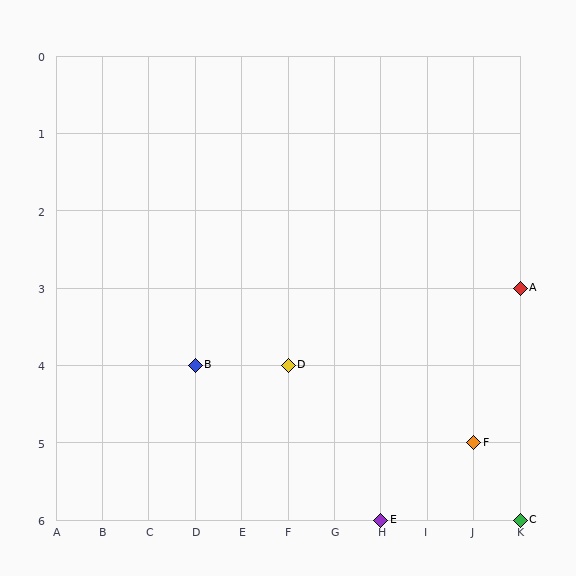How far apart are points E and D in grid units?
Points E and D are 2 columns and 2 rows apart (about 2.8 grid units diagonally).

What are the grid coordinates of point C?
Point C is at grid coordinates (K, 6).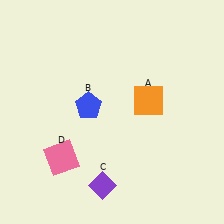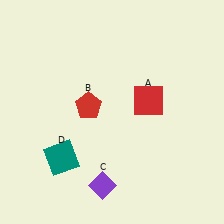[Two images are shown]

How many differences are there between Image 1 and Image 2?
There are 3 differences between the two images.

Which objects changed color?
A changed from orange to red. B changed from blue to red. D changed from pink to teal.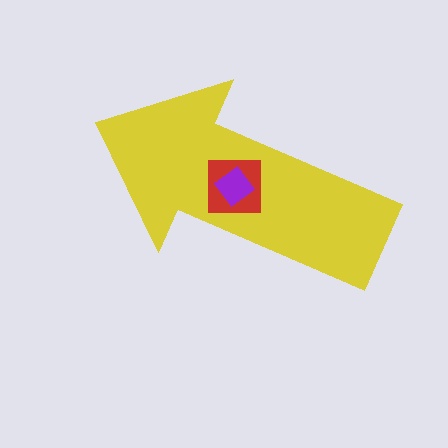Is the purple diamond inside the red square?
Yes.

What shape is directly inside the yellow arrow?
The red square.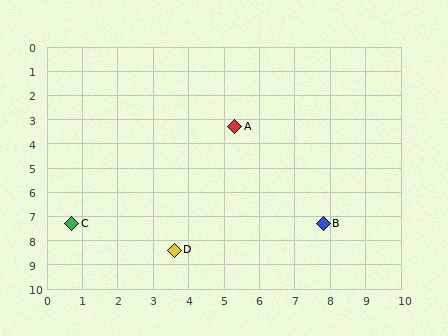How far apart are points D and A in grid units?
Points D and A are about 5.4 grid units apart.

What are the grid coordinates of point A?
Point A is at approximately (5.3, 3.3).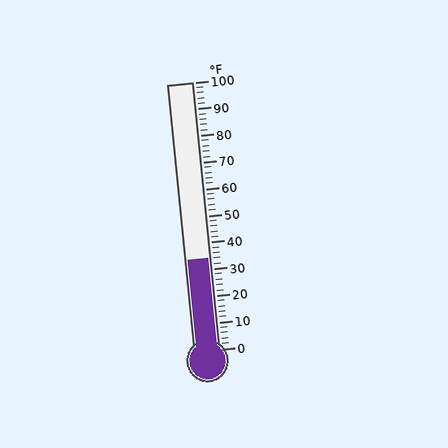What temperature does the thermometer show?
The thermometer shows approximately 34°F.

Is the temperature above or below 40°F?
The temperature is below 40°F.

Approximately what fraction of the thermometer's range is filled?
The thermometer is filled to approximately 35% of its range.